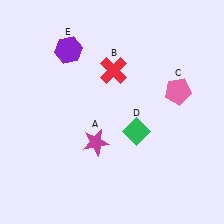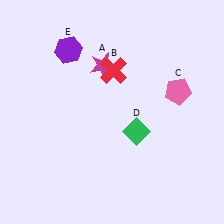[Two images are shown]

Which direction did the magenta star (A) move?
The magenta star (A) moved up.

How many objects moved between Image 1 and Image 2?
1 object moved between the two images.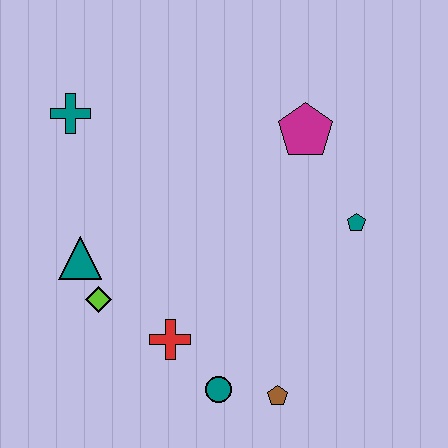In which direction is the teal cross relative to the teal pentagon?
The teal cross is to the left of the teal pentagon.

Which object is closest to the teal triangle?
The lime diamond is closest to the teal triangle.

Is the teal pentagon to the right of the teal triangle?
Yes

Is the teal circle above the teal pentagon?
No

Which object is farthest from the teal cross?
The brown pentagon is farthest from the teal cross.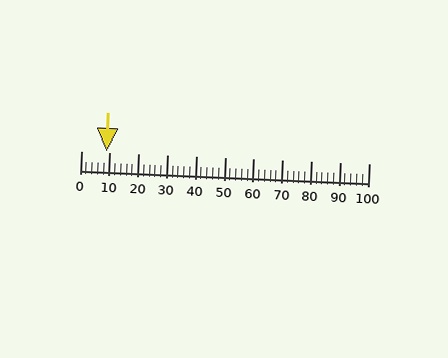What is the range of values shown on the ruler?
The ruler shows values from 0 to 100.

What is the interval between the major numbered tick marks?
The major tick marks are spaced 10 units apart.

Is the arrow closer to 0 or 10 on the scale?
The arrow is closer to 10.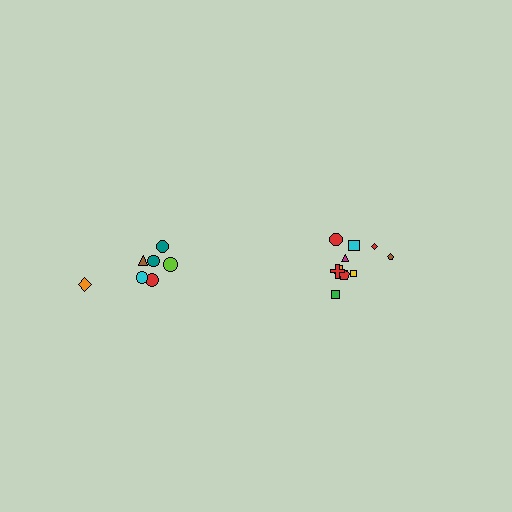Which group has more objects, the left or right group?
The right group.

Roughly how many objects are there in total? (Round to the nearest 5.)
Roughly 15 objects in total.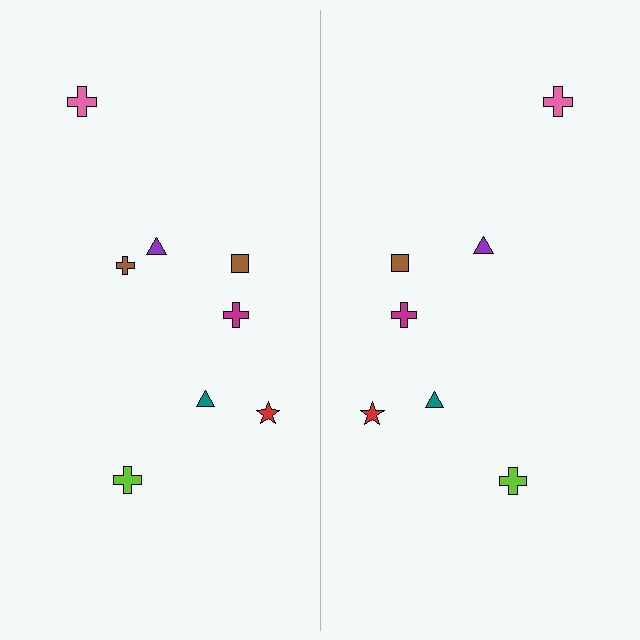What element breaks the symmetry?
A brown cross is missing from the right side.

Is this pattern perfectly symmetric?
No, the pattern is not perfectly symmetric. A brown cross is missing from the right side.